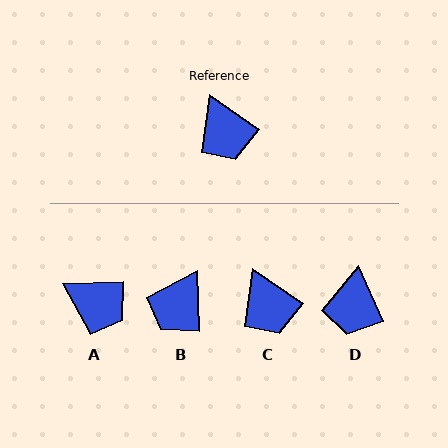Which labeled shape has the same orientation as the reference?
C.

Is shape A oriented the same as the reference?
No, it is off by about 36 degrees.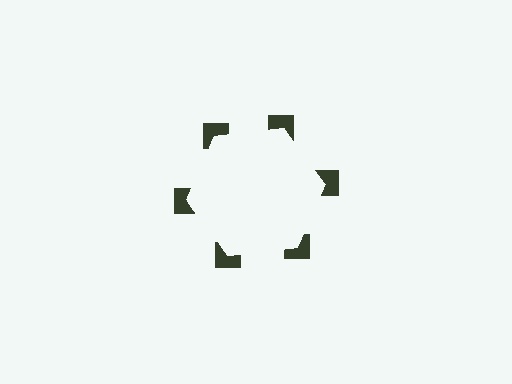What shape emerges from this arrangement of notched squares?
An illusory hexagon — its edges are inferred from the aligned wedge cuts in the notched squares, not physically drawn.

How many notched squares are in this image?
There are 6 — one at each vertex of the illusory hexagon.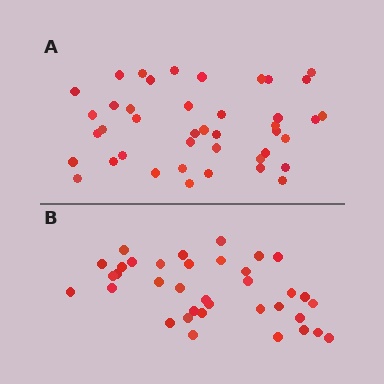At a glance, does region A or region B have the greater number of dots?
Region A (the top region) has more dots.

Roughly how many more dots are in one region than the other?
Region A has about 6 more dots than region B.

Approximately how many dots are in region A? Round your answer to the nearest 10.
About 40 dots. (The exact count is 42, which rounds to 40.)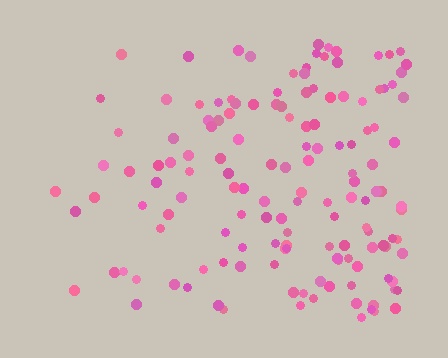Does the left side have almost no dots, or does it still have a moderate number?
Still a moderate number, just noticeably fewer than the right.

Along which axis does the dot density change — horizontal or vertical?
Horizontal.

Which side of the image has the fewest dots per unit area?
The left.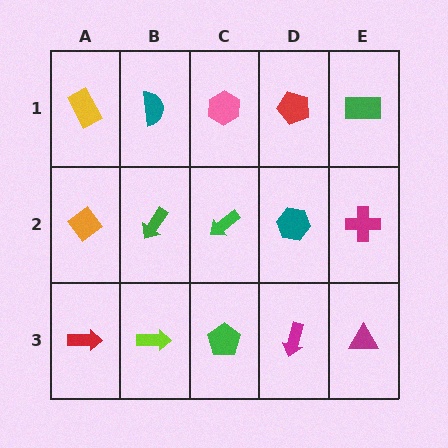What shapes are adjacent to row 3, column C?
A green arrow (row 2, column C), a lime arrow (row 3, column B), a magenta arrow (row 3, column D).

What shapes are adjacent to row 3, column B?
A green arrow (row 2, column B), a red arrow (row 3, column A), a green pentagon (row 3, column C).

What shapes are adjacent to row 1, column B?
A green arrow (row 2, column B), a yellow rectangle (row 1, column A), a pink hexagon (row 1, column C).